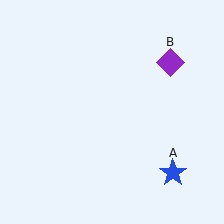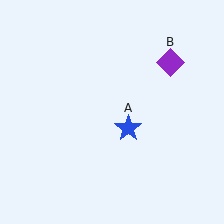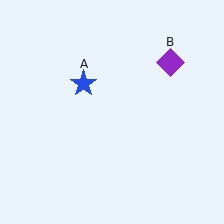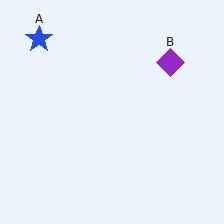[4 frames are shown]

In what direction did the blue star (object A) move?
The blue star (object A) moved up and to the left.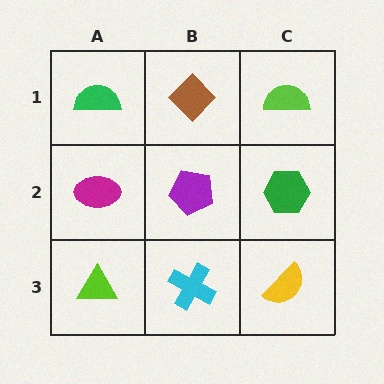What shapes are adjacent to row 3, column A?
A magenta ellipse (row 2, column A), a cyan cross (row 3, column B).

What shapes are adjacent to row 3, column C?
A green hexagon (row 2, column C), a cyan cross (row 3, column B).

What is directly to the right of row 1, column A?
A brown diamond.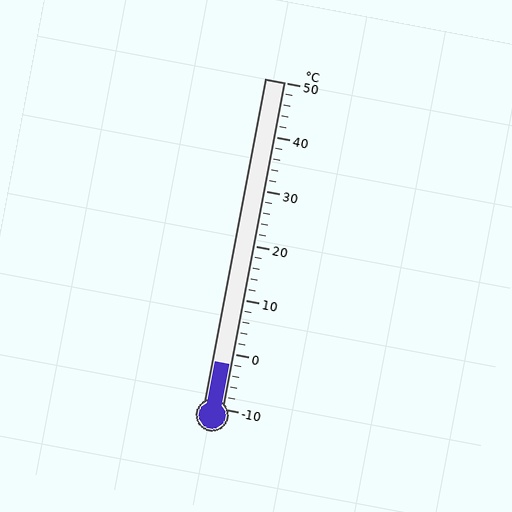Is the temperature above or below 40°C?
The temperature is below 40°C.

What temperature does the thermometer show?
The thermometer shows approximately -2°C.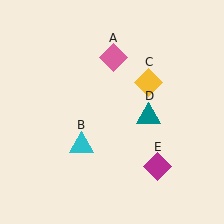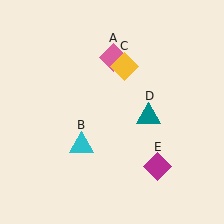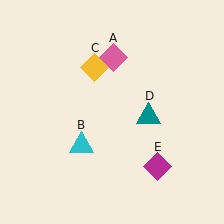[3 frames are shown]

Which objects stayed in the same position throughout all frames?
Pink diamond (object A) and cyan triangle (object B) and teal triangle (object D) and magenta diamond (object E) remained stationary.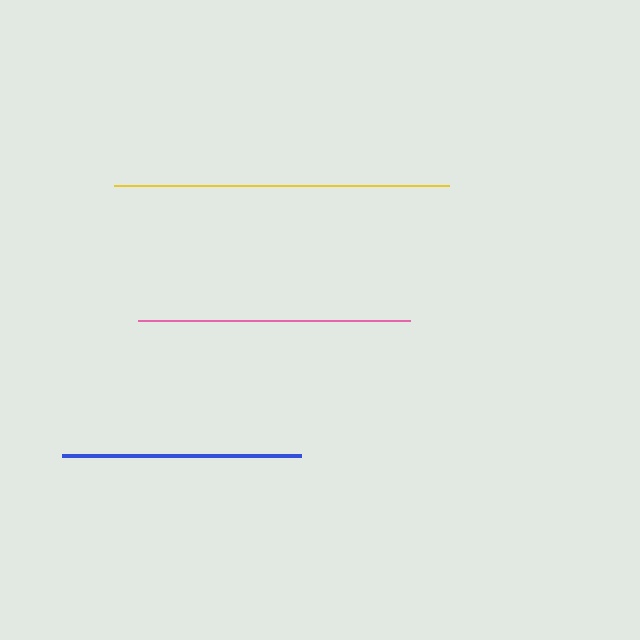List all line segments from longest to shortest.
From longest to shortest: yellow, pink, blue.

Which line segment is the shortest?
The blue line is the shortest at approximately 239 pixels.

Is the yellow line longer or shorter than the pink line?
The yellow line is longer than the pink line.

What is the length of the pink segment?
The pink segment is approximately 272 pixels long.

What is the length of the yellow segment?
The yellow segment is approximately 334 pixels long.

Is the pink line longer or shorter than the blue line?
The pink line is longer than the blue line.